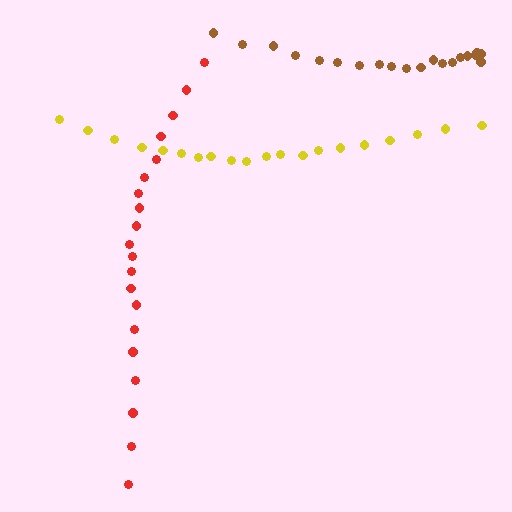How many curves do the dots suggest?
There are 3 distinct paths.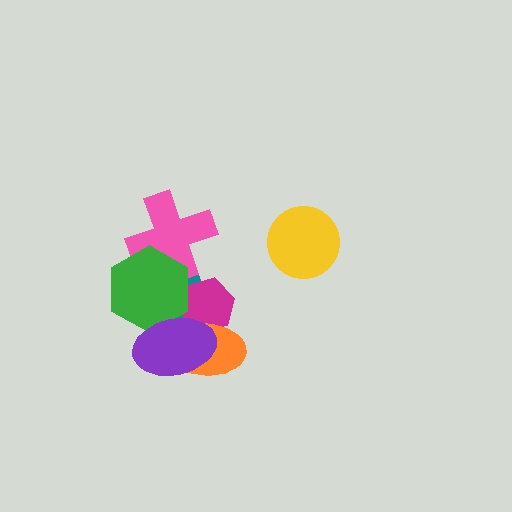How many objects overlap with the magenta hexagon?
4 objects overlap with the magenta hexagon.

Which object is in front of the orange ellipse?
The purple ellipse is in front of the orange ellipse.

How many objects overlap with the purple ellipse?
4 objects overlap with the purple ellipse.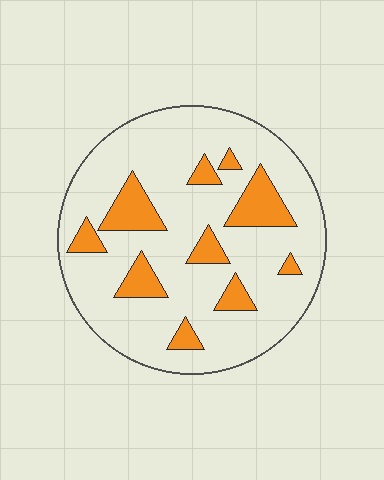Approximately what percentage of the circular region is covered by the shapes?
Approximately 20%.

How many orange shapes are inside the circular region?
10.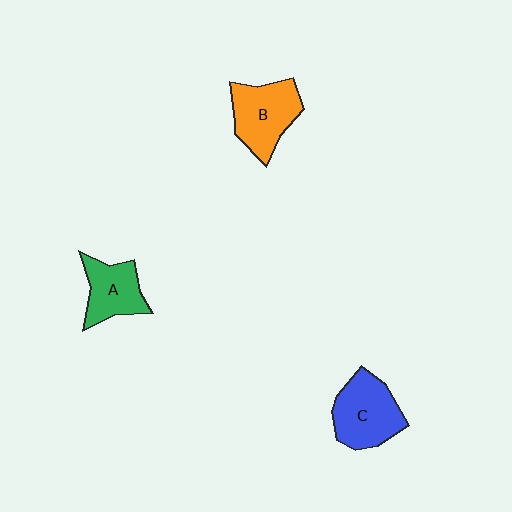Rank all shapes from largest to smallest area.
From largest to smallest: C (blue), B (orange), A (green).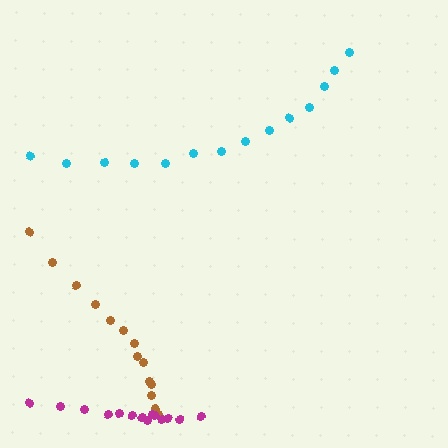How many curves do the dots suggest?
There are 3 distinct paths.